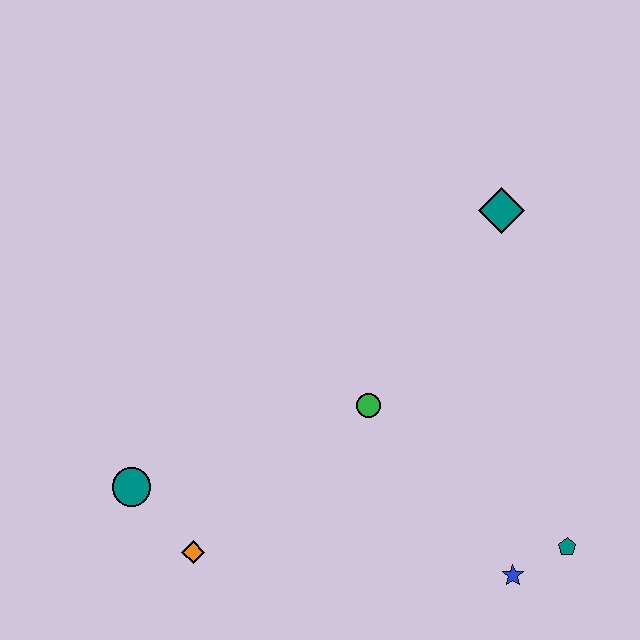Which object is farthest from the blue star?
The teal circle is farthest from the blue star.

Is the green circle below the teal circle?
No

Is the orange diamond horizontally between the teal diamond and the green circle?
No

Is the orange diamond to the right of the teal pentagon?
No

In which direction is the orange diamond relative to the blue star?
The orange diamond is to the left of the blue star.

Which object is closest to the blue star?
The teal pentagon is closest to the blue star.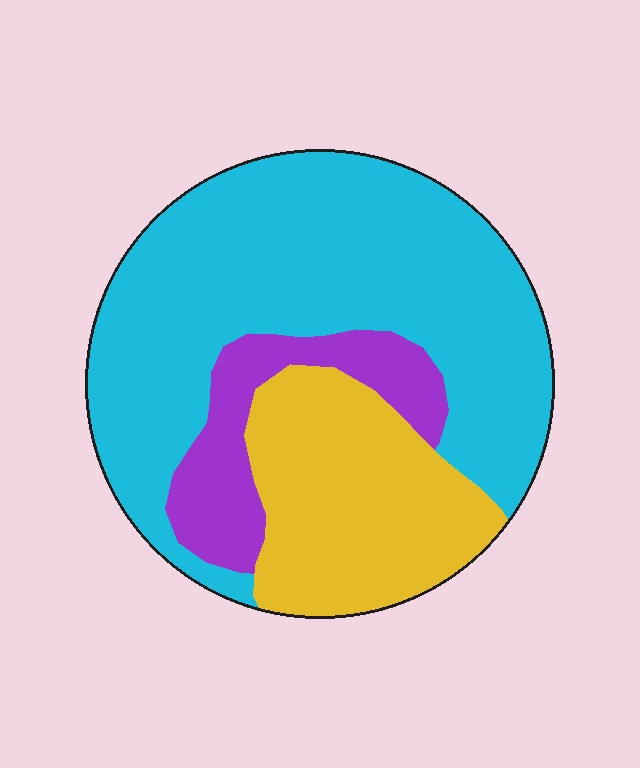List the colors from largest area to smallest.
From largest to smallest: cyan, yellow, purple.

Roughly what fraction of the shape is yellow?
Yellow covers about 25% of the shape.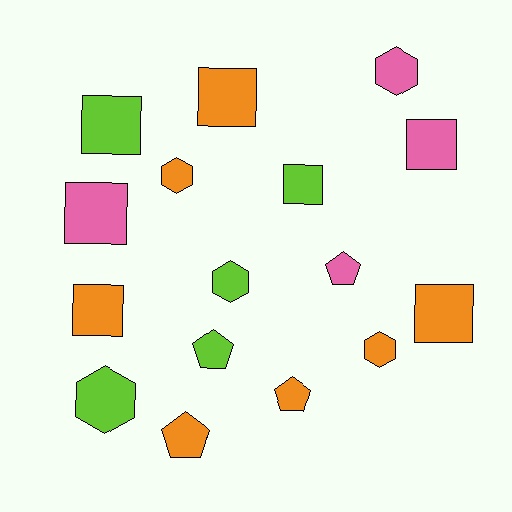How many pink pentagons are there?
There is 1 pink pentagon.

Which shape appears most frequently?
Square, with 7 objects.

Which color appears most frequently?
Orange, with 7 objects.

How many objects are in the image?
There are 16 objects.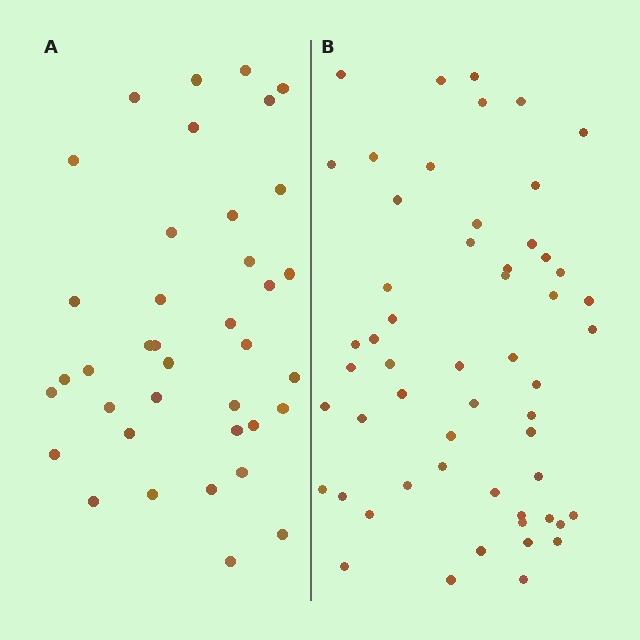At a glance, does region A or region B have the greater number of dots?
Region B (the right region) has more dots.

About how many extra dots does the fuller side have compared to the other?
Region B has approximately 15 more dots than region A.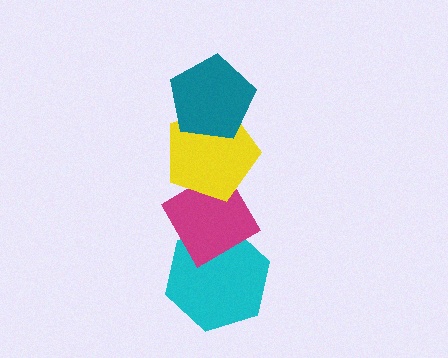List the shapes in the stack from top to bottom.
From top to bottom: the teal pentagon, the yellow pentagon, the magenta diamond, the cyan hexagon.